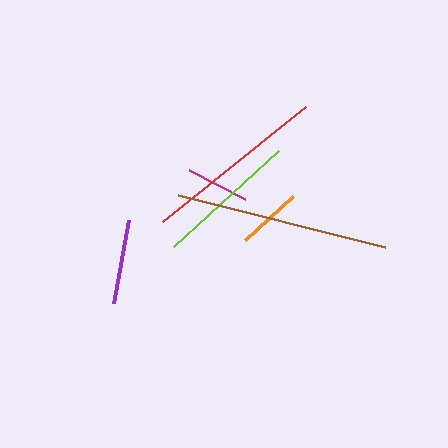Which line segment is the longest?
The brown line is the longest at approximately 213 pixels.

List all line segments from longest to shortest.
From longest to shortest: brown, red, lime, purple, orange, magenta.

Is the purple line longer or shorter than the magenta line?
The purple line is longer than the magenta line.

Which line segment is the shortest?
The magenta line is the shortest at approximately 63 pixels.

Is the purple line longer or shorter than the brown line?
The brown line is longer than the purple line.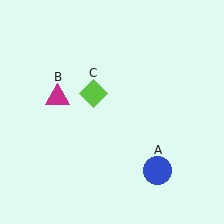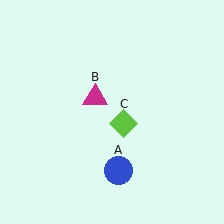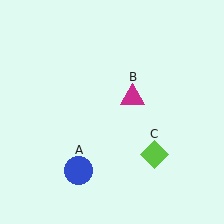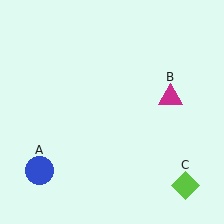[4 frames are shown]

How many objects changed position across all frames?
3 objects changed position: blue circle (object A), magenta triangle (object B), lime diamond (object C).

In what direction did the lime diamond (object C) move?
The lime diamond (object C) moved down and to the right.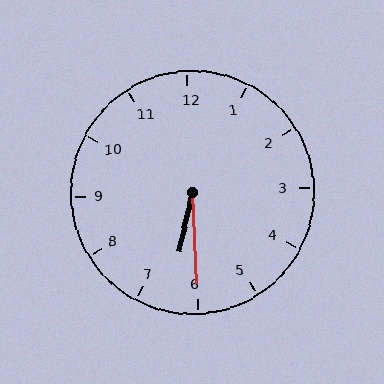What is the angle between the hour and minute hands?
Approximately 15 degrees.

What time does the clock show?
6:30.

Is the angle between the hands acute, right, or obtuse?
It is acute.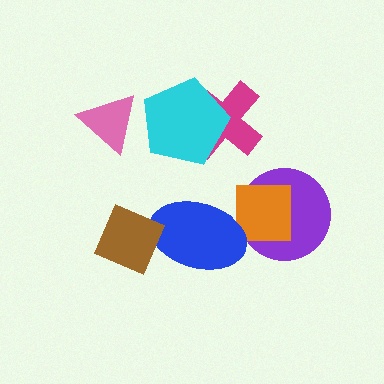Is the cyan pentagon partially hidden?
No, no other shape covers it.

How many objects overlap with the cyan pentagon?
1 object overlaps with the cyan pentagon.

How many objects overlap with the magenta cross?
1 object overlaps with the magenta cross.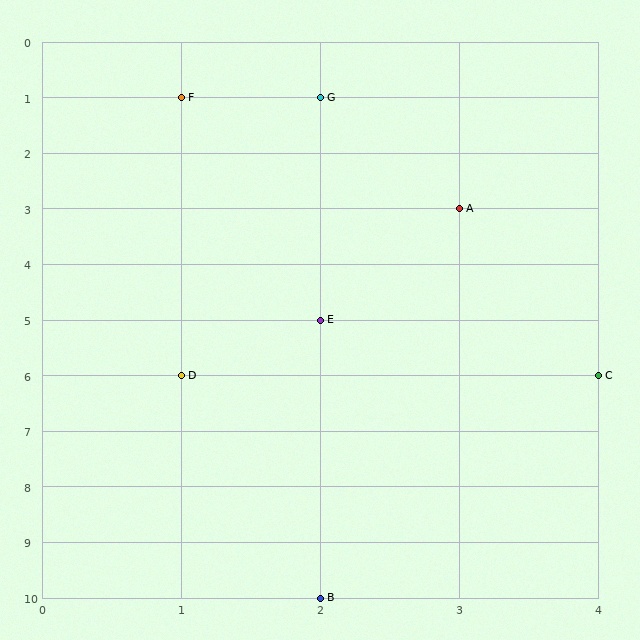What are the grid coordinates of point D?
Point D is at grid coordinates (1, 6).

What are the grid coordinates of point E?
Point E is at grid coordinates (2, 5).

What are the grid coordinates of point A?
Point A is at grid coordinates (3, 3).